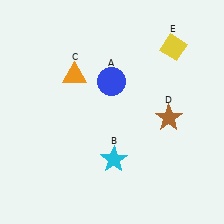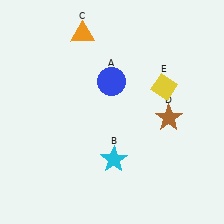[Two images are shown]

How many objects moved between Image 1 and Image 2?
2 objects moved between the two images.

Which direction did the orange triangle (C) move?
The orange triangle (C) moved up.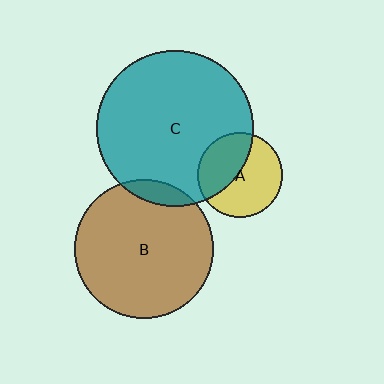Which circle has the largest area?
Circle C (teal).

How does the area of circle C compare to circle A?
Approximately 3.4 times.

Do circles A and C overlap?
Yes.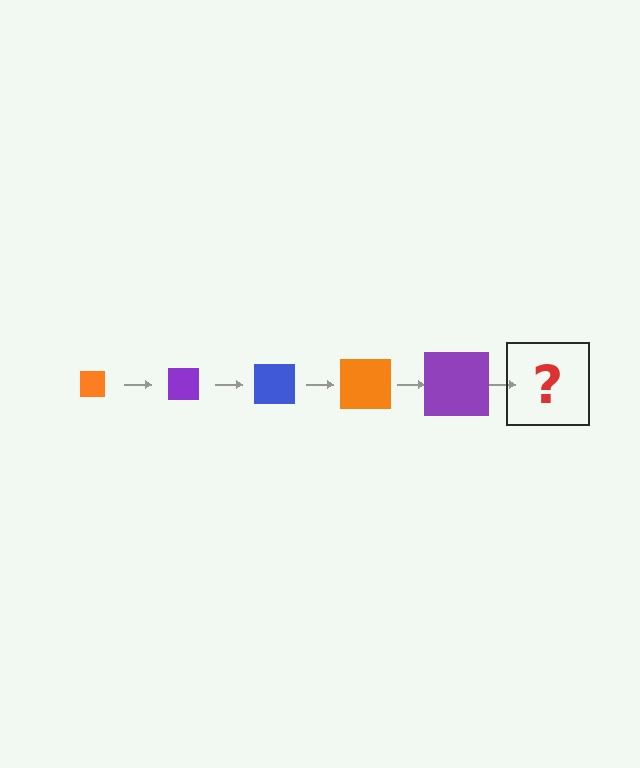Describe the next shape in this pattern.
It should be a blue square, larger than the previous one.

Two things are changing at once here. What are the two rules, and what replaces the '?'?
The two rules are that the square grows larger each step and the color cycles through orange, purple, and blue. The '?' should be a blue square, larger than the previous one.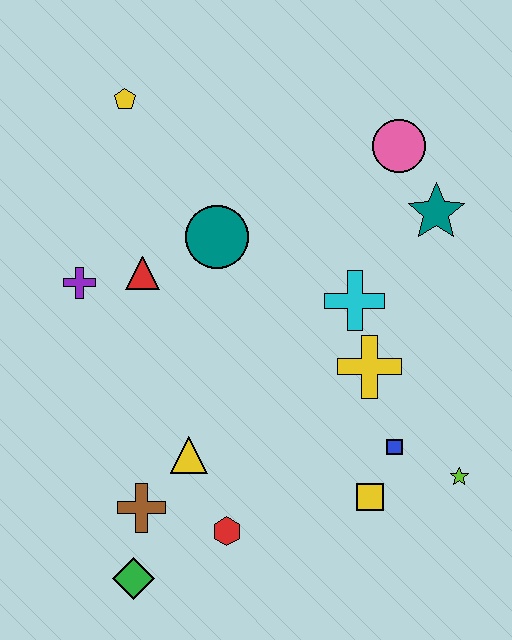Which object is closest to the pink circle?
The teal star is closest to the pink circle.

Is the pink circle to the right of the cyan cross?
Yes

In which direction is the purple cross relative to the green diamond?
The purple cross is above the green diamond.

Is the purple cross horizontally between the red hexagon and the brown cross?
No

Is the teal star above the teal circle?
Yes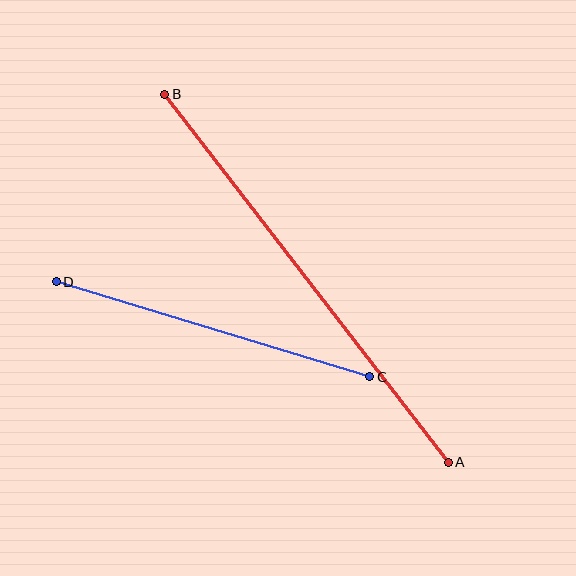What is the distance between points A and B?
The distance is approximately 464 pixels.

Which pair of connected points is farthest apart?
Points A and B are farthest apart.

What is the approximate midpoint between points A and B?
The midpoint is at approximately (306, 278) pixels.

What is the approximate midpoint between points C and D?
The midpoint is at approximately (213, 329) pixels.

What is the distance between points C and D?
The distance is approximately 327 pixels.